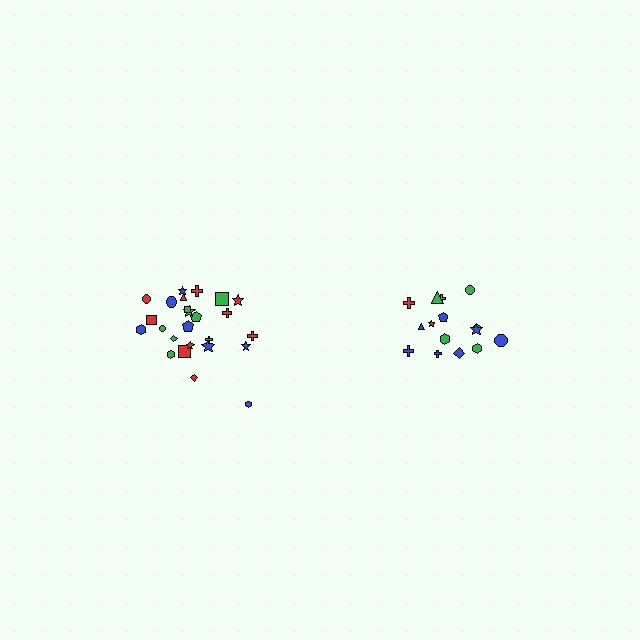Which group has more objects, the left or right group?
The left group.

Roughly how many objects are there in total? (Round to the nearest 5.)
Roughly 40 objects in total.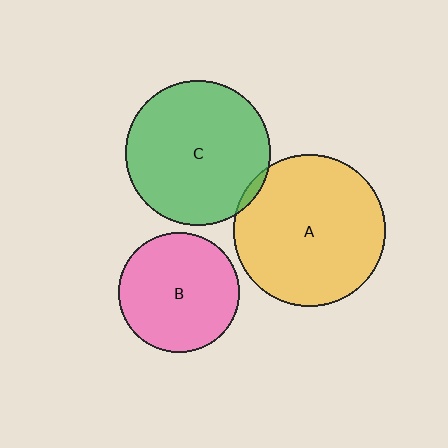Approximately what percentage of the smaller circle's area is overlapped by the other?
Approximately 5%.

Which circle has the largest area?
Circle A (yellow).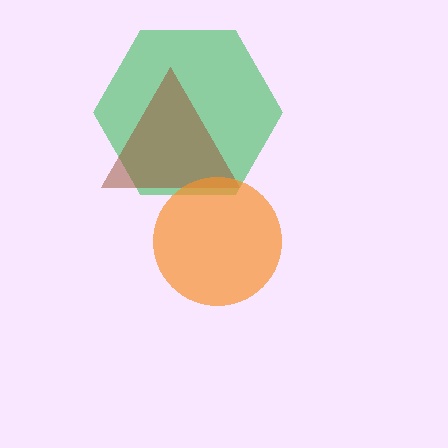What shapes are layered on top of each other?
The layered shapes are: a green hexagon, a brown triangle, an orange circle.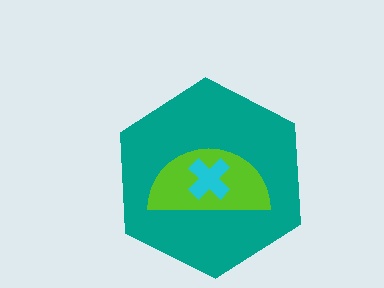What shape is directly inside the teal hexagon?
The lime semicircle.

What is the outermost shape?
The teal hexagon.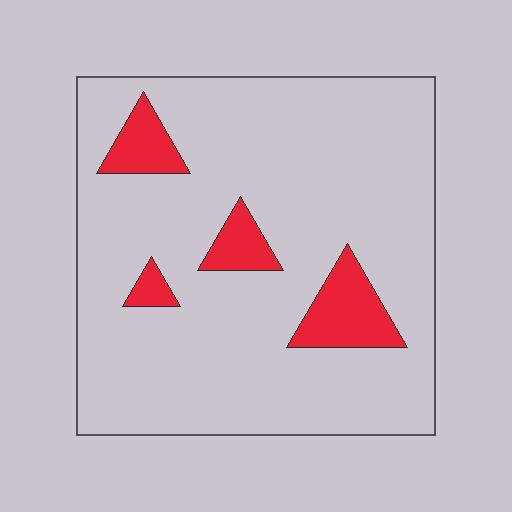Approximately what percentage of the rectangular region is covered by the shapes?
Approximately 10%.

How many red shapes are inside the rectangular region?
4.